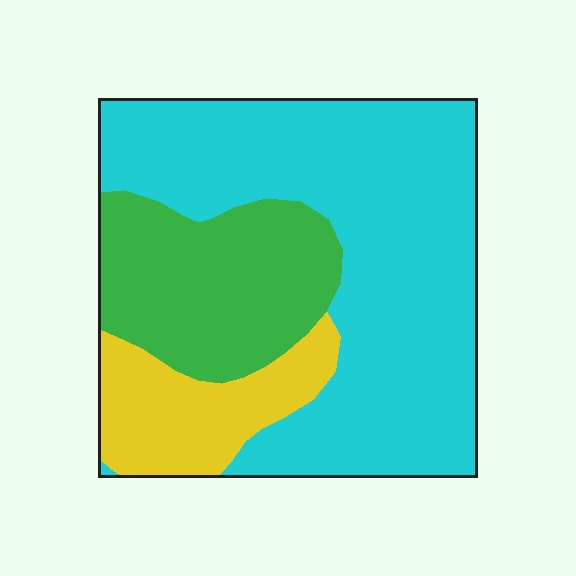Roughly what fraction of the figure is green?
Green covers roughly 25% of the figure.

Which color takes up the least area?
Yellow, at roughly 15%.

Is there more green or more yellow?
Green.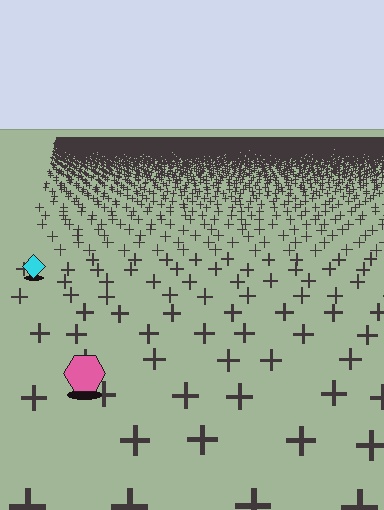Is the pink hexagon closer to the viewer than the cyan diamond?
Yes. The pink hexagon is closer — you can tell from the texture gradient: the ground texture is coarser near it.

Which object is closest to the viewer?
The pink hexagon is closest. The texture marks near it are larger and more spread out.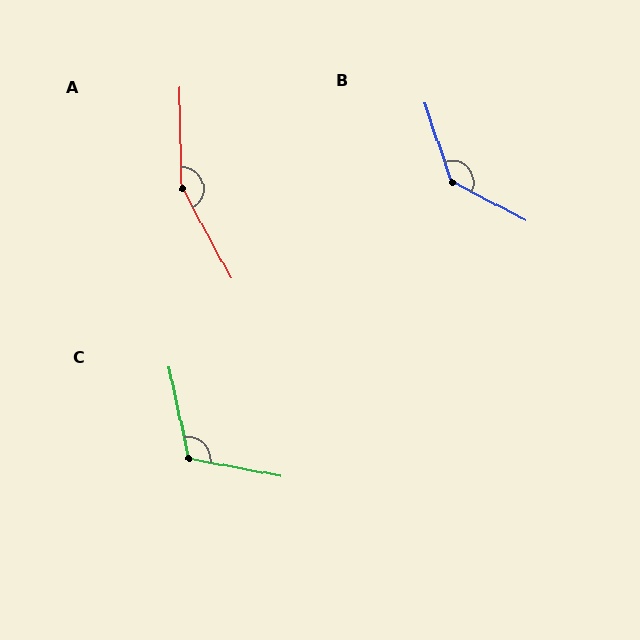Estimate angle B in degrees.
Approximately 136 degrees.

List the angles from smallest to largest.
C (113°), B (136°), A (152°).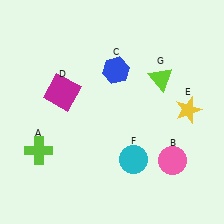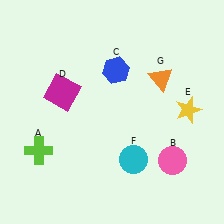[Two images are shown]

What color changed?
The triangle (G) changed from lime in Image 1 to orange in Image 2.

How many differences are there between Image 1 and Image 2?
There is 1 difference between the two images.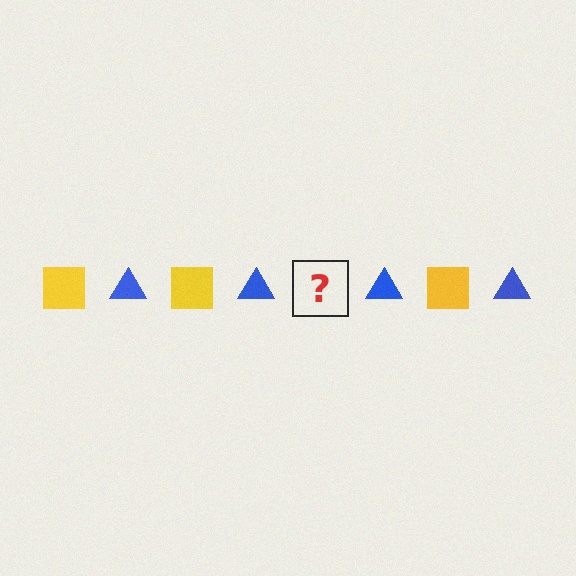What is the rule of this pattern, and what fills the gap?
The rule is that the pattern alternates between yellow square and blue triangle. The gap should be filled with a yellow square.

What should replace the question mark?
The question mark should be replaced with a yellow square.